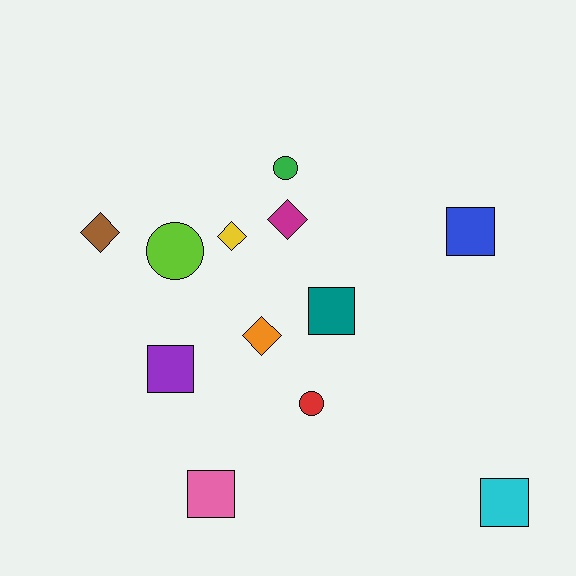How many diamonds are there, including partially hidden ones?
There are 4 diamonds.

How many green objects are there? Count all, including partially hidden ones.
There is 1 green object.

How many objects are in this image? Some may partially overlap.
There are 12 objects.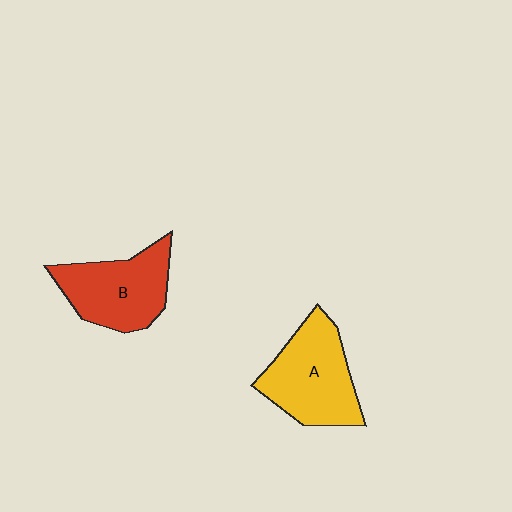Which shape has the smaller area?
Shape B (red).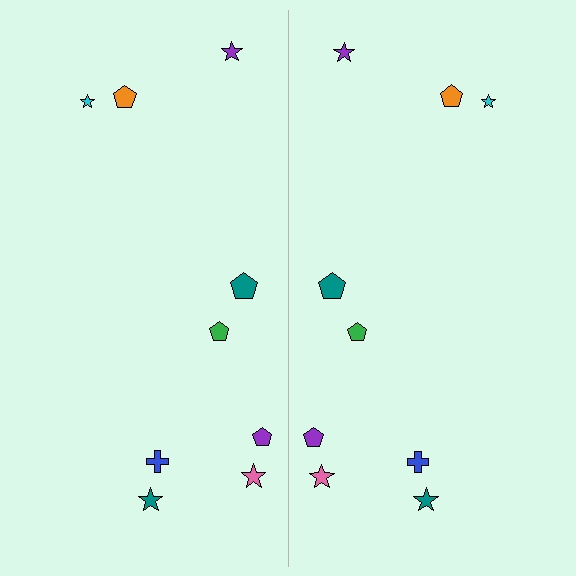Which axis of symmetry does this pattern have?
The pattern has a vertical axis of symmetry running through the center of the image.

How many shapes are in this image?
There are 18 shapes in this image.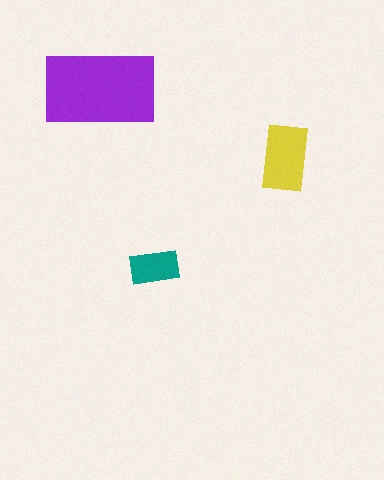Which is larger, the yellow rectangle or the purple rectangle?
The purple one.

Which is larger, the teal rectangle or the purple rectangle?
The purple one.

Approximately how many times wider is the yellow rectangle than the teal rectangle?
About 1.5 times wider.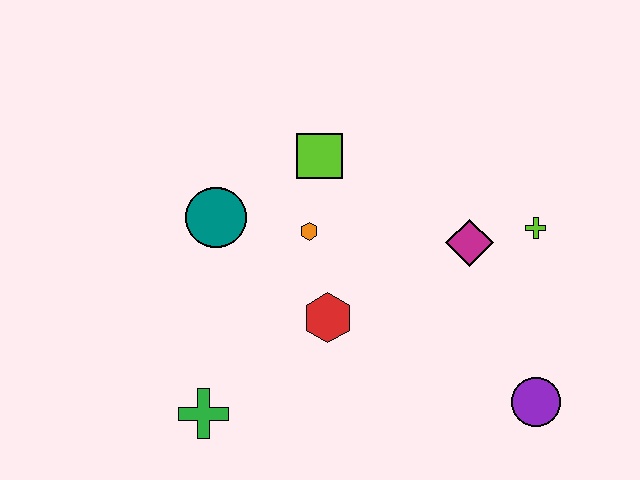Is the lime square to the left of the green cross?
No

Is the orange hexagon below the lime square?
Yes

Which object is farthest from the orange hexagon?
The purple circle is farthest from the orange hexagon.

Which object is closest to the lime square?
The orange hexagon is closest to the lime square.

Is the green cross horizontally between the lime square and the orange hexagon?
No